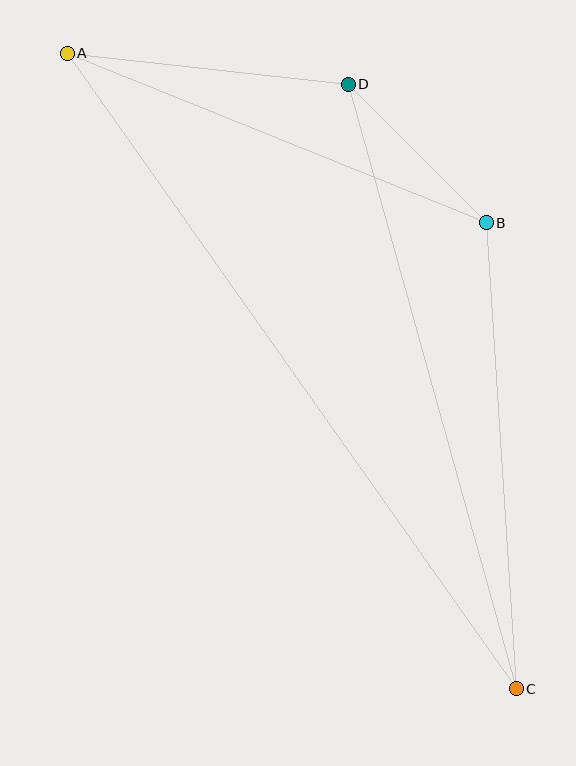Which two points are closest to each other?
Points B and D are closest to each other.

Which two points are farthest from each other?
Points A and C are farthest from each other.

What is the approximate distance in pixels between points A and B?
The distance between A and B is approximately 452 pixels.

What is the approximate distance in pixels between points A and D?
The distance between A and D is approximately 283 pixels.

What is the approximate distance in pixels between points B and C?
The distance between B and C is approximately 467 pixels.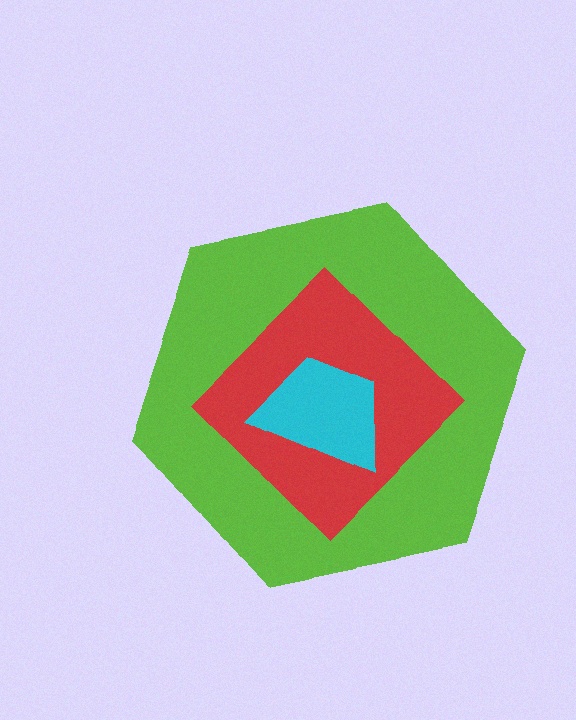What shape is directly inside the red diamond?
The cyan trapezoid.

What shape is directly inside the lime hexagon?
The red diamond.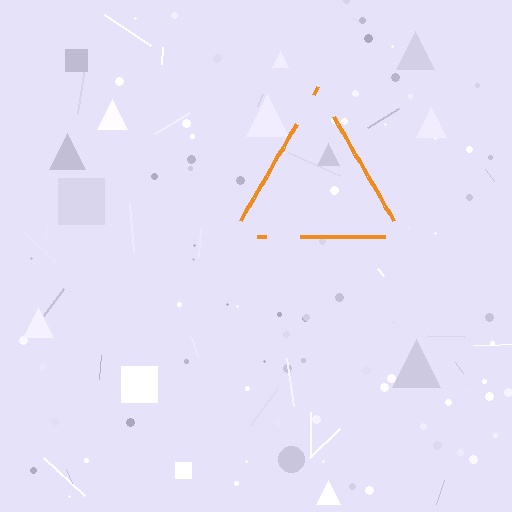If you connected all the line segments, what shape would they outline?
They would outline a triangle.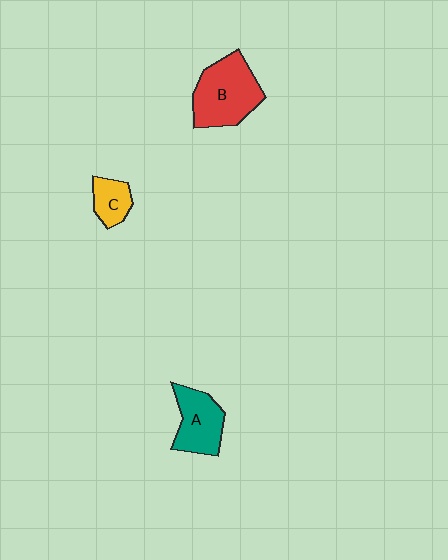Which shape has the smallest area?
Shape C (yellow).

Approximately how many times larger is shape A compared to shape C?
Approximately 1.7 times.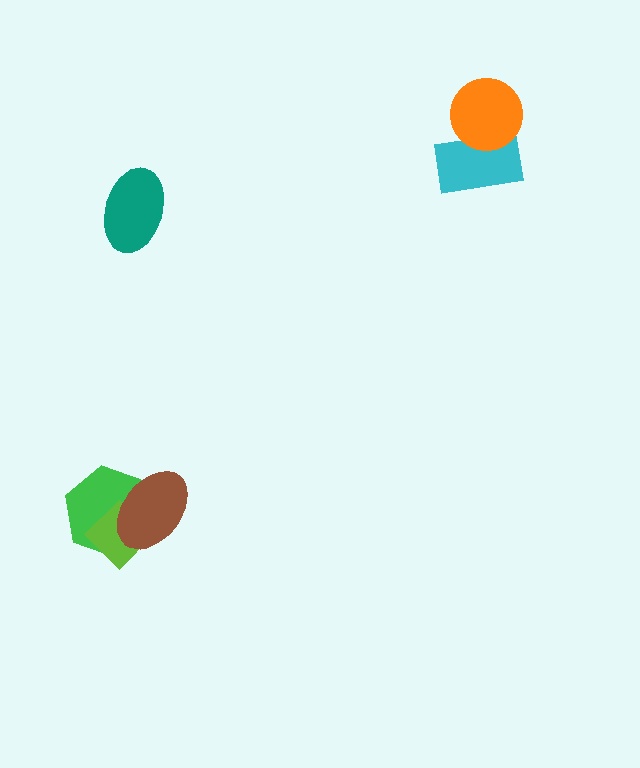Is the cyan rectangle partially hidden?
Yes, it is partially covered by another shape.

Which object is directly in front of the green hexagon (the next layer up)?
The lime diamond is directly in front of the green hexagon.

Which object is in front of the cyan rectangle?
The orange circle is in front of the cyan rectangle.